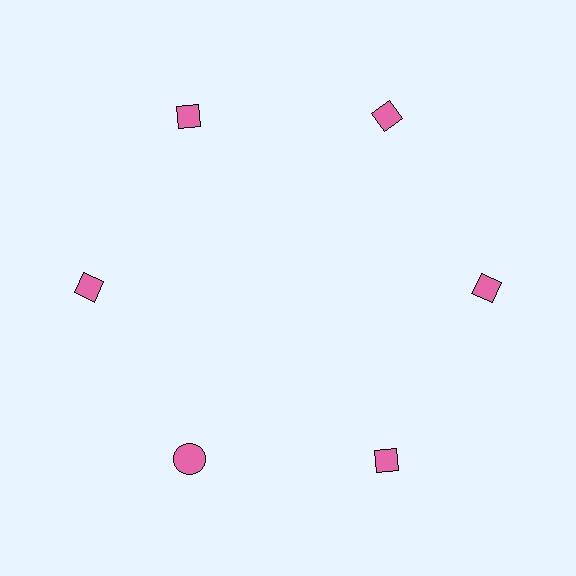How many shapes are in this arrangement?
There are 6 shapes arranged in a ring pattern.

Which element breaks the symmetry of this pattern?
The pink circle at roughly the 7 o'clock position breaks the symmetry. All other shapes are pink diamonds.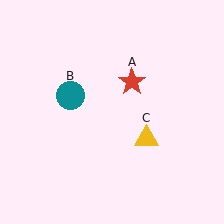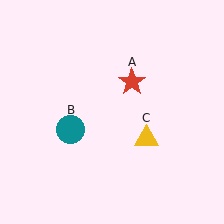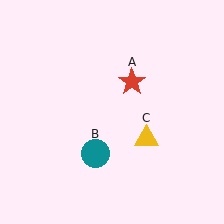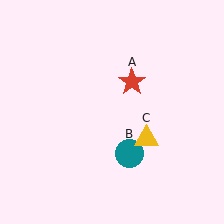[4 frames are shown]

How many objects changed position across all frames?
1 object changed position: teal circle (object B).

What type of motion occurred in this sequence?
The teal circle (object B) rotated counterclockwise around the center of the scene.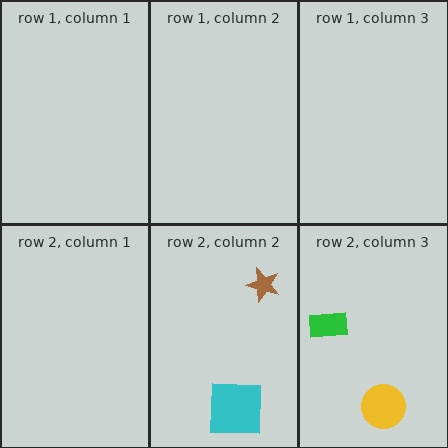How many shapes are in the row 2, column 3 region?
2.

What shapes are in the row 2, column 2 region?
The cyan square, the brown star.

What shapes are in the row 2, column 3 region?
The green rectangle, the yellow circle.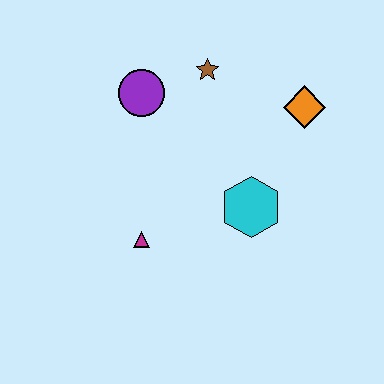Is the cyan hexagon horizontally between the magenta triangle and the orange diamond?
Yes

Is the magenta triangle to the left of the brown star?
Yes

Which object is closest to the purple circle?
The brown star is closest to the purple circle.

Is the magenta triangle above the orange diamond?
No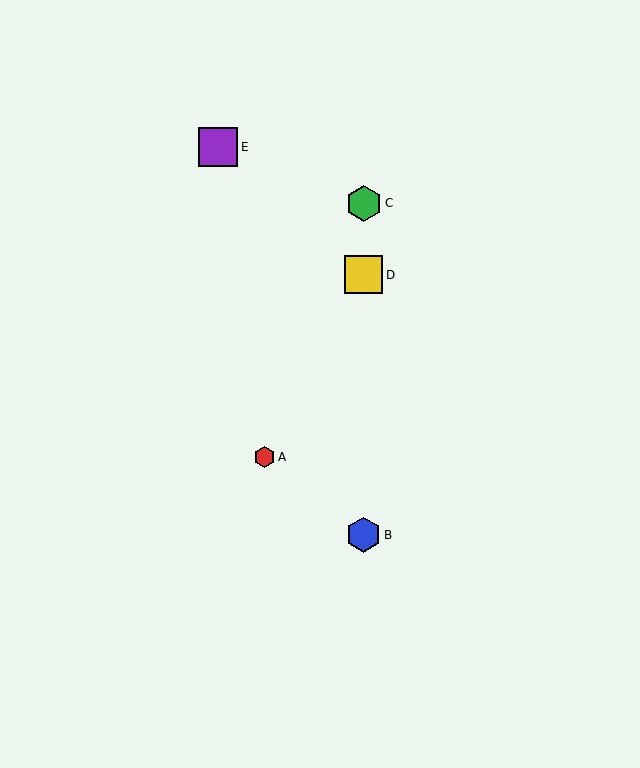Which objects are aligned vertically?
Objects B, C, D are aligned vertically.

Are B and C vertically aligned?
Yes, both are at x≈364.